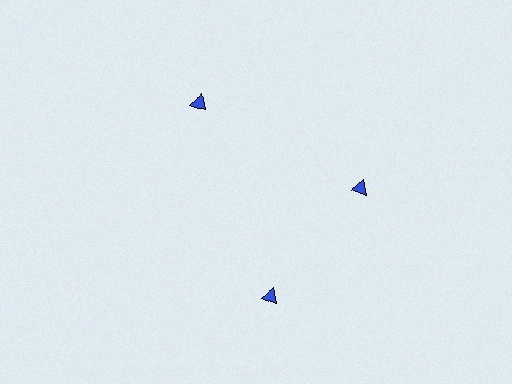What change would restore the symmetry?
The symmetry would be restored by rotating it back into even spacing with its neighbors so that all 3 triangles sit at equal angles and equal distance from the center.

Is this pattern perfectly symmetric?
No. The 3 blue triangles are arranged in a ring, but one element near the 7 o'clock position is rotated out of alignment along the ring, breaking the 3-fold rotational symmetry.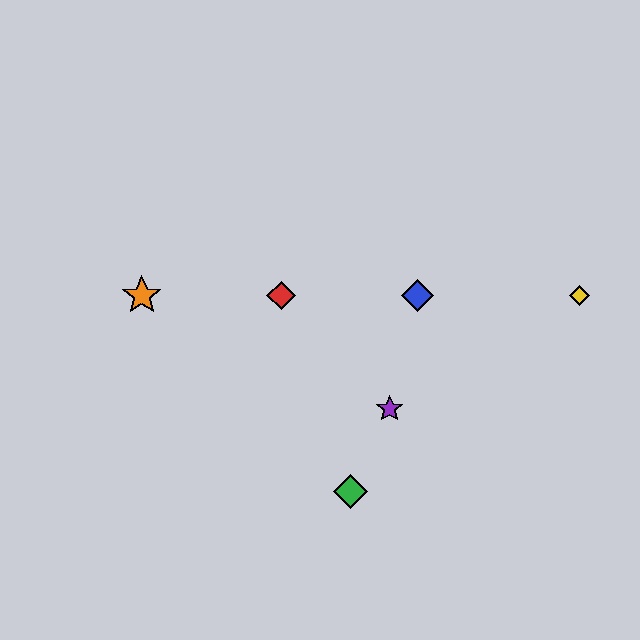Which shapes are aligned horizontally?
The red diamond, the blue diamond, the yellow diamond, the orange star are aligned horizontally.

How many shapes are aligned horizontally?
4 shapes (the red diamond, the blue diamond, the yellow diamond, the orange star) are aligned horizontally.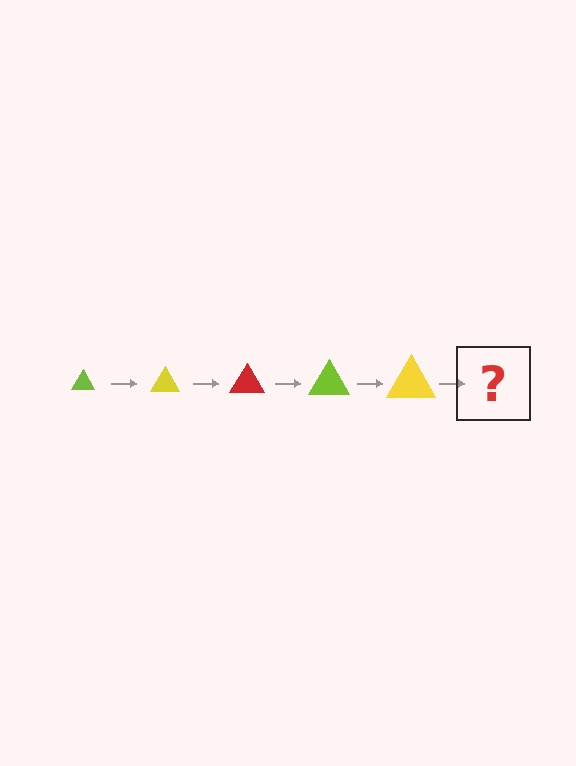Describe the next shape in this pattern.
It should be a red triangle, larger than the previous one.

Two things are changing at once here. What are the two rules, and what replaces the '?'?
The two rules are that the triangle grows larger each step and the color cycles through lime, yellow, and red. The '?' should be a red triangle, larger than the previous one.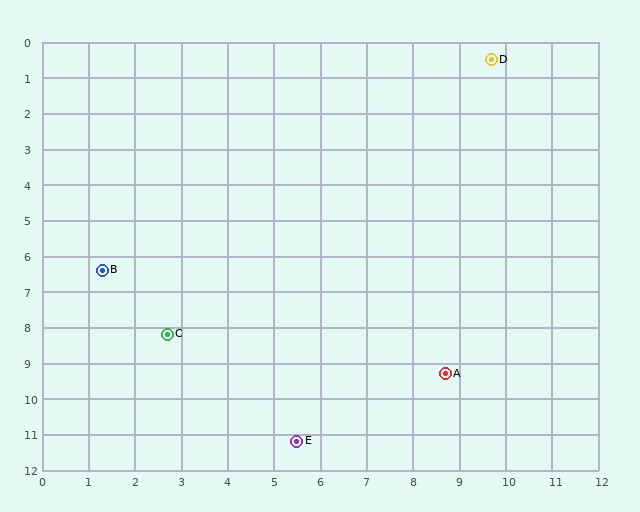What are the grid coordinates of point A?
Point A is at approximately (8.7, 9.3).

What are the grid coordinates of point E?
Point E is at approximately (5.5, 11.2).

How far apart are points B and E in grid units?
Points B and E are about 6.4 grid units apart.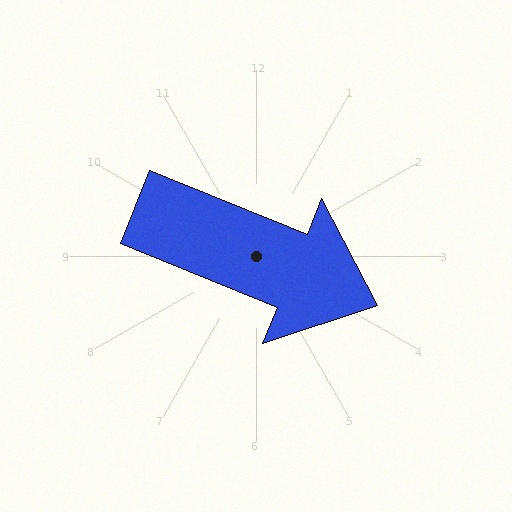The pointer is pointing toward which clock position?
Roughly 4 o'clock.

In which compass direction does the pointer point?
East.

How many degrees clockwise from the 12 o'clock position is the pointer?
Approximately 112 degrees.